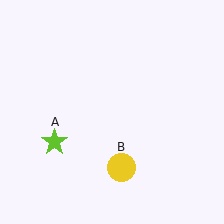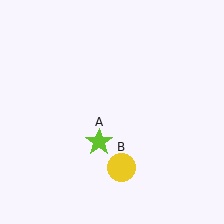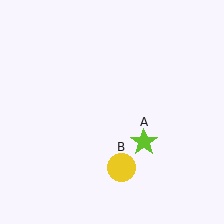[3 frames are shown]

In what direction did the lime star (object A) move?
The lime star (object A) moved right.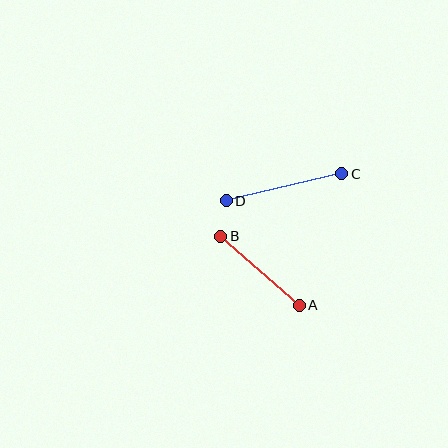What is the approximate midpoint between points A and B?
The midpoint is at approximately (260, 271) pixels.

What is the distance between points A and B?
The distance is approximately 105 pixels.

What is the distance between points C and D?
The distance is approximately 119 pixels.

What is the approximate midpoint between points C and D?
The midpoint is at approximately (284, 187) pixels.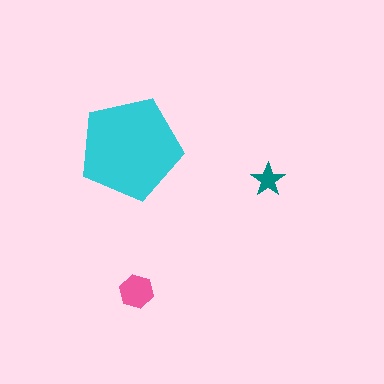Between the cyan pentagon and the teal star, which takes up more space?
The cyan pentagon.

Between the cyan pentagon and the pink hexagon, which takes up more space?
The cyan pentagon.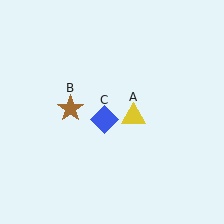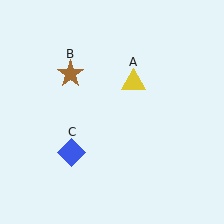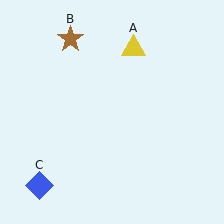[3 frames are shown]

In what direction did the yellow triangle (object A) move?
The yellow triangle (object A) moved up.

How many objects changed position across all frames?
3 objects changed position: yellow triangle (object A), brown star (object B), blue diamond (object C).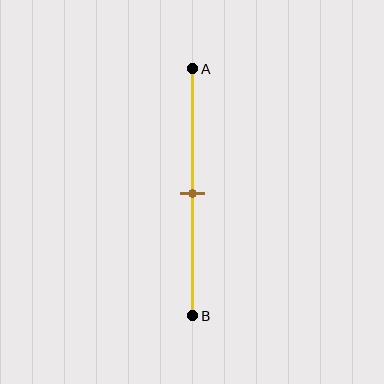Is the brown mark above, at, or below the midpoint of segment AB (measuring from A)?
The brown mark is approximately at the midpoint of segment AB.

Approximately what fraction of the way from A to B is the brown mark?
The brown mark is approximately 50% of the way from A to B.